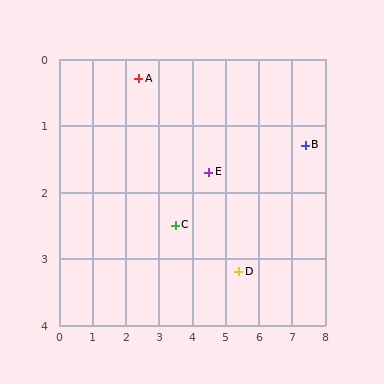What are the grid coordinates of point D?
Point D is at approximately (5.4, 3.2).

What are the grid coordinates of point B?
Point B is at approximately (7.4, 1.3).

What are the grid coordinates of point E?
Point E is at approximately (4.5, 1.7).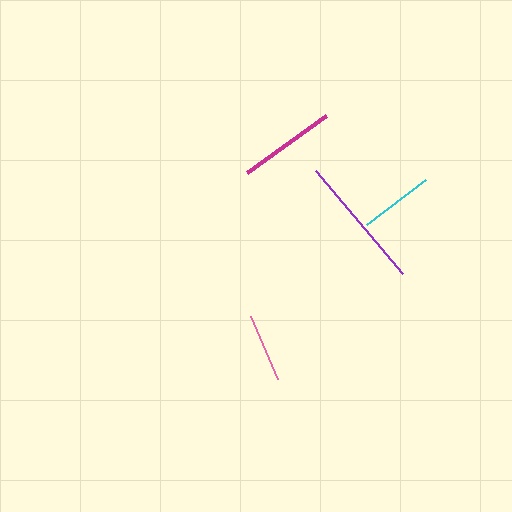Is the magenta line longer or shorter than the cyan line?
The magenta line is longer than the cyan line.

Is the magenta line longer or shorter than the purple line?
The purple line is longer than the magenta line.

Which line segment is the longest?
The purple line is the longest at approximately 135 pixels.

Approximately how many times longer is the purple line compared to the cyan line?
The purple line is approximately 1.8 times the length of the cyan line.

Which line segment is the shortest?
The pink line is the shortest at approximately 68 pixels.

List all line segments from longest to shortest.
From longest to shortest: purple, magenta, cyan, pink.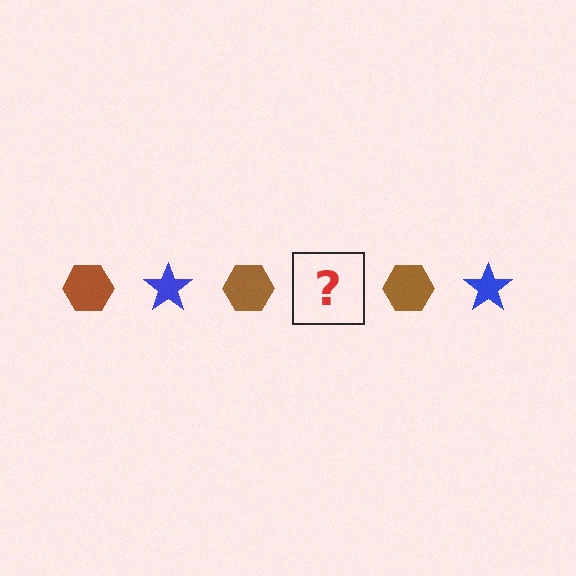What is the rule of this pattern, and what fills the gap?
The rule is that the pattern alternates between brown hexagon and blue star. The gap should be filled with a blue star.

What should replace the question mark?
The question mark should be replaced with a blue star.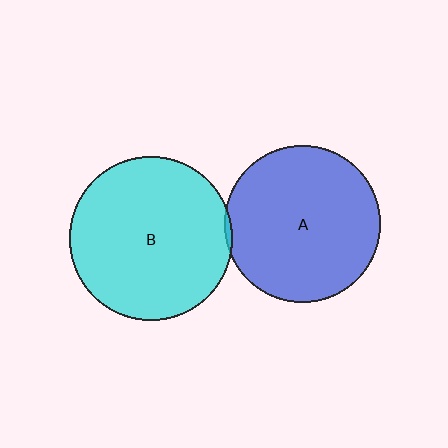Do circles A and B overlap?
Yes.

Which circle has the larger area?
Circle B (cyan).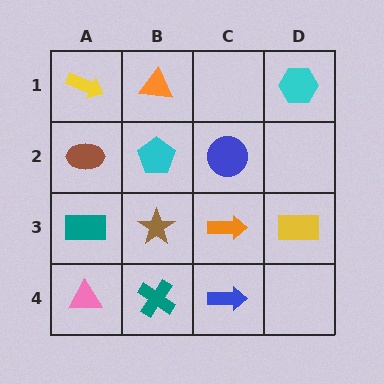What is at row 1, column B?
An orange triangle.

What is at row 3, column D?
A yellow rectangle.